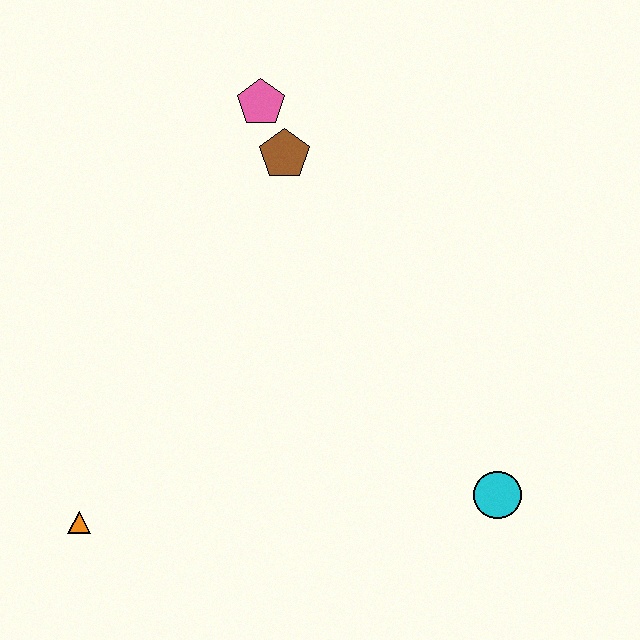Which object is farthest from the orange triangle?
The pink pentagon is farthest from the orange triangle.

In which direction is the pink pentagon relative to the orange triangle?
The pink pentagon is above the orange triangle.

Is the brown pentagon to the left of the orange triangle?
No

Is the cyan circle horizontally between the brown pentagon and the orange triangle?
No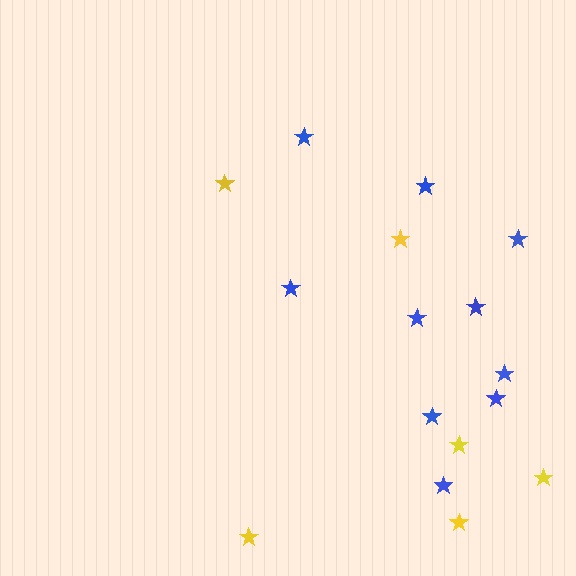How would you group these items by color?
There are 2 groups: one group of blue stars (10) and one group of yellow stars (6).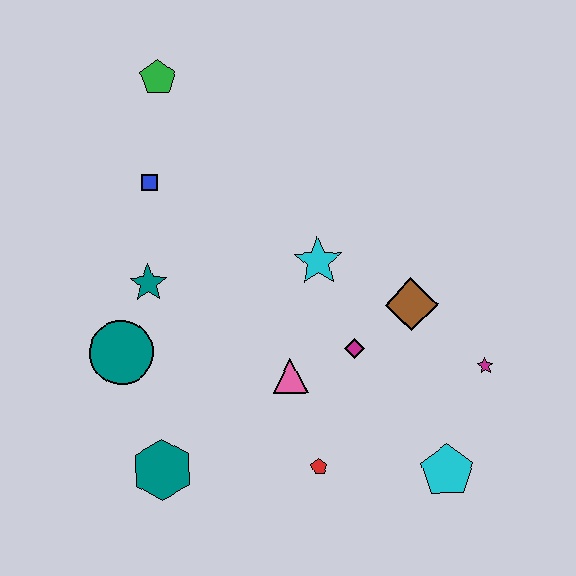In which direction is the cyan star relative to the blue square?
The cyan star is to the right of the blue square.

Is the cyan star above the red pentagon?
Yes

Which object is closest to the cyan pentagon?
The magenta star is closest to the cyan pentagon.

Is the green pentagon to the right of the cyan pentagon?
No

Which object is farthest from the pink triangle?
The green pentagon is farthest from the pink triangle.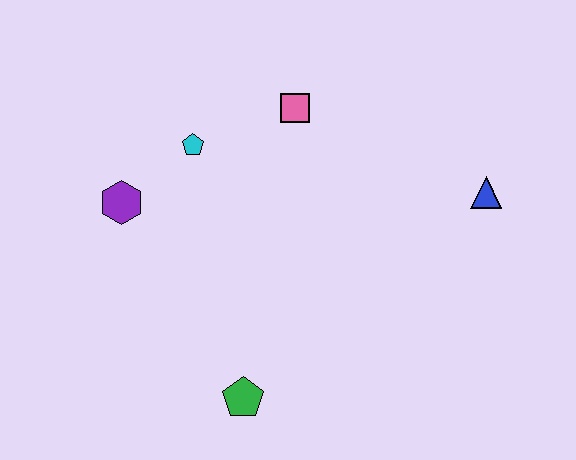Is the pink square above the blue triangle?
Yes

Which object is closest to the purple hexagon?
The cyan pentagon is closest to the purple hexagon.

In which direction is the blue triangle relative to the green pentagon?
The blue triangle is to the right of the green pentagon.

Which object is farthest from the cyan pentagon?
The blue triangle is farthest from the cyan pentagon.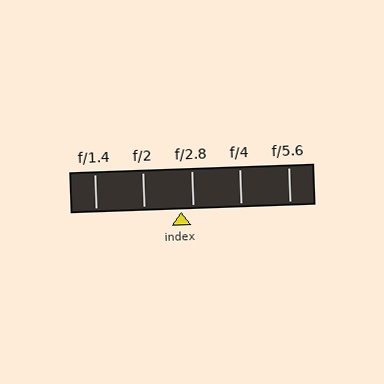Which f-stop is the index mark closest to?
The index mark is closest to f/2.8.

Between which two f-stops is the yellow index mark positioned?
The index mark is between f/2 and f/2.8.